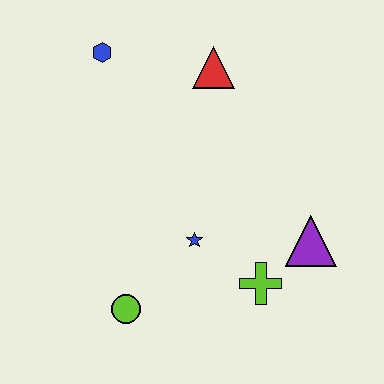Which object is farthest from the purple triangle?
The blue hexagon is farthest from the purple triangle.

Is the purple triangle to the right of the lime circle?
Yes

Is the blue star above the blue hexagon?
No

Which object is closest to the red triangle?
The blue hexagon is closest to the red triangle.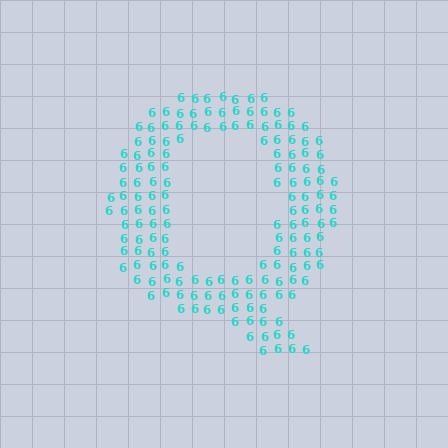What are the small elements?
The small elements are digit 6's.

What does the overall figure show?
The overall figure shows the letter Q.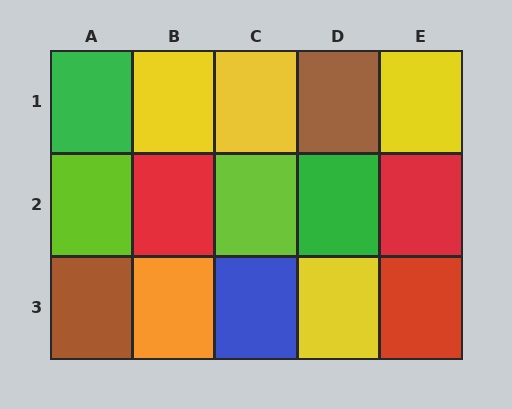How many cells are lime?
2 cells are lime.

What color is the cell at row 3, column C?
Blue.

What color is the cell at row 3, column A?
Brown.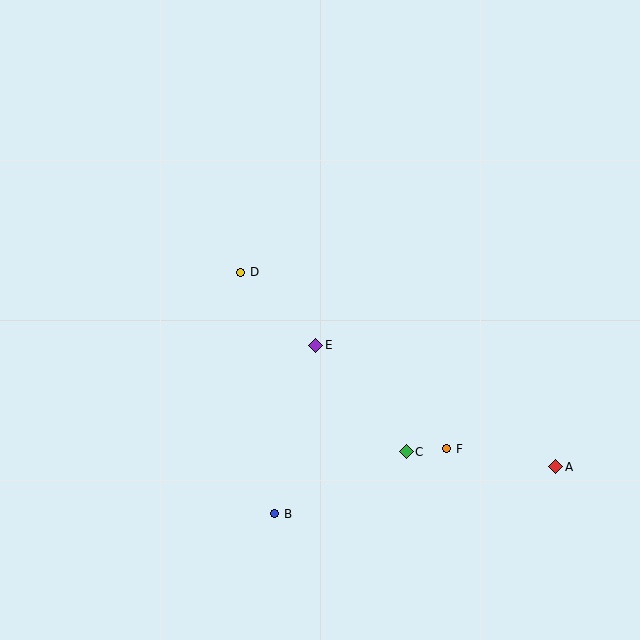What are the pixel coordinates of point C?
Point C is at (406, 452).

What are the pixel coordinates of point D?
Point D is at (241, 272).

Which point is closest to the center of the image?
Point E at (316, 345) is closest to the center.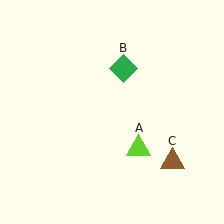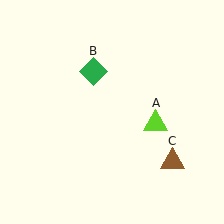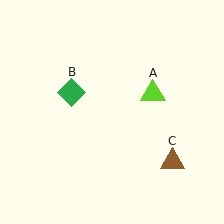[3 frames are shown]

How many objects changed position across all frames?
2 objects changed position: lime triangle (object A), green diamond (object B).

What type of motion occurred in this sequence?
The lime triangle (object A), green diamond (object B) rotated counterclockwise around the center of the scene.